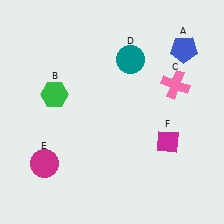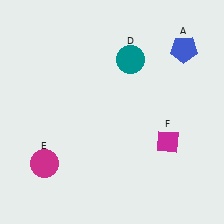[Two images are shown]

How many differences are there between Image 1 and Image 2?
There are 2 differences between the two images.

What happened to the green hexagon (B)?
The green hexagon (B) was removed in Image 2. It was in the top-left area of Image 1.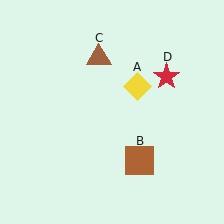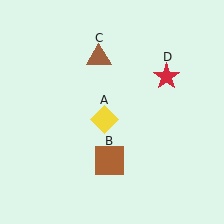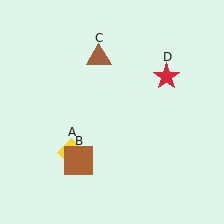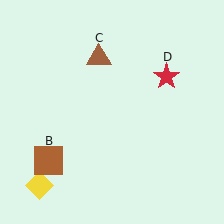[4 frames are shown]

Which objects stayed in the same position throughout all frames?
Brown triangle (object C) and red star (object D) remained stationary.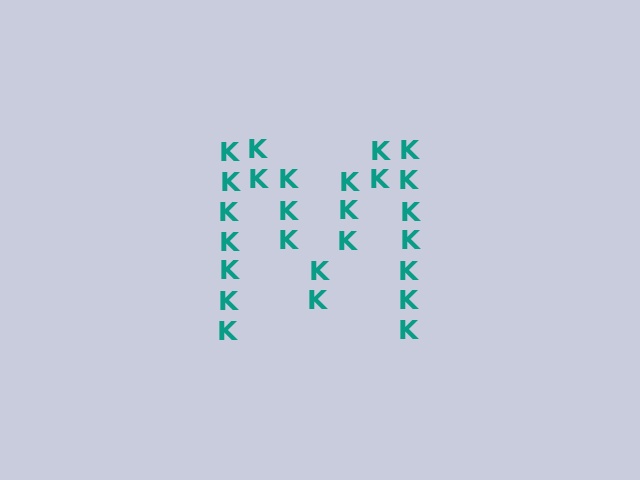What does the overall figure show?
The overall figure shows the letter M.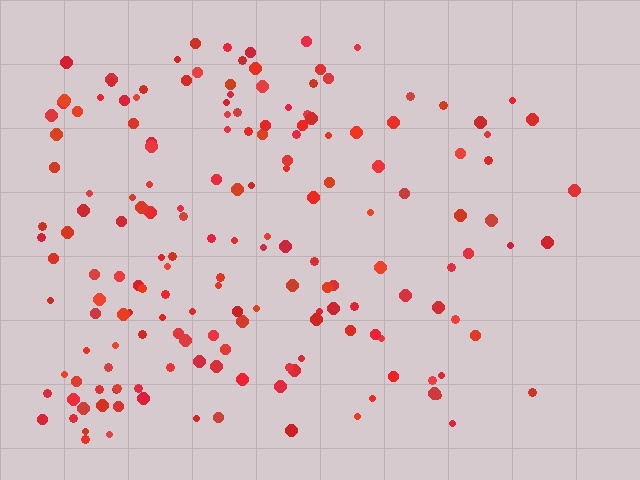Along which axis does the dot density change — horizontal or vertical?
Horizontal.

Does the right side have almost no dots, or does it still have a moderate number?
Still a moderate number, just noticeably fewer than the left.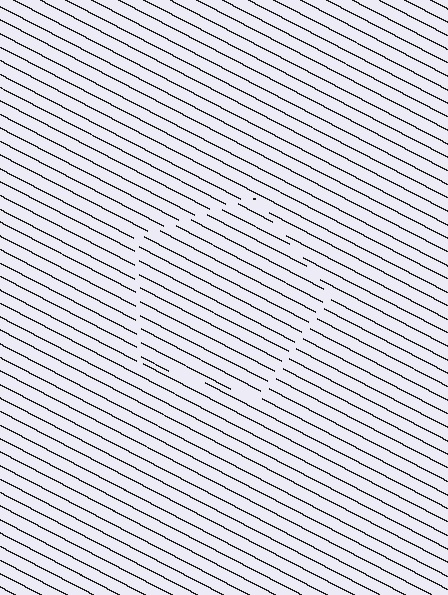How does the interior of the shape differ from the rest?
The interior of the shape contains the same grating, shifted by half a period — the contour is defined by the phase discontinuity where line-ends from the inner and outer gratings abut.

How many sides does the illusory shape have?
5 sides — the line-ends trace a pentagon.